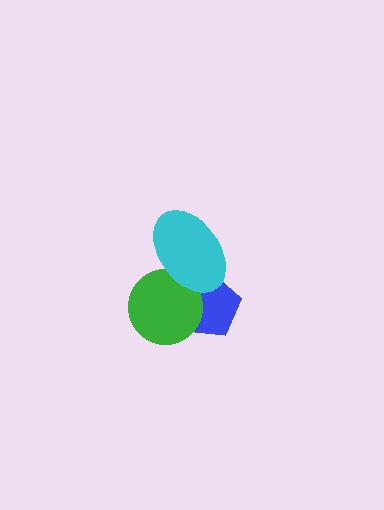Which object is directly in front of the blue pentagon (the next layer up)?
The green circle is directly in front of the blue pentagon.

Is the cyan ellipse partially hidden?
No, no other shape covers it.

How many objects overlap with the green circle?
2 objects overlap with the green circle.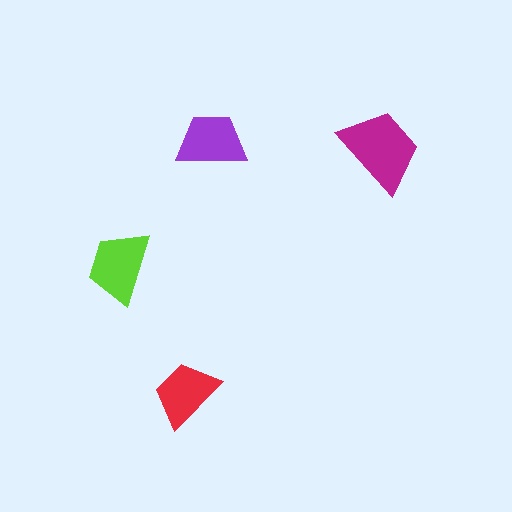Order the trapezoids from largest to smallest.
the magenta one, the lime one, the purple one, the red one.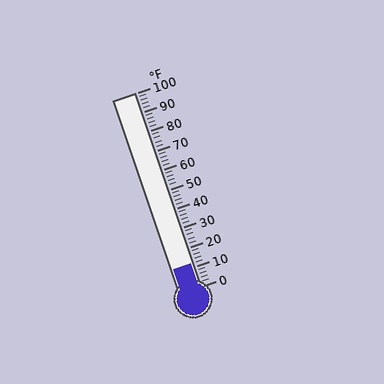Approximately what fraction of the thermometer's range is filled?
The thermometer is filled to approximately 10% of its range.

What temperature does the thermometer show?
The thermometer shows approximately 12°F.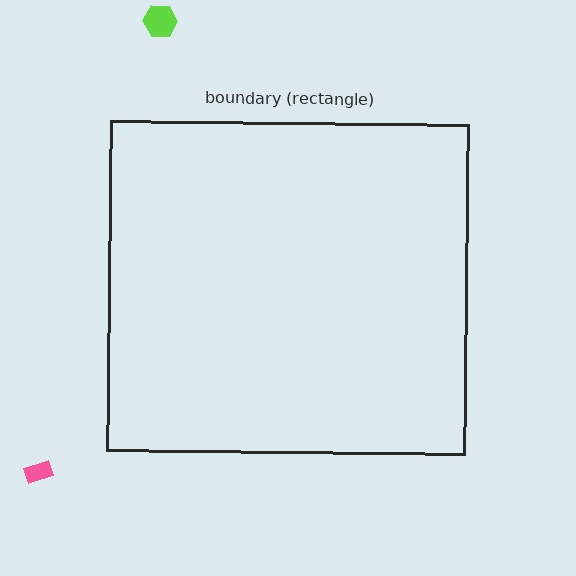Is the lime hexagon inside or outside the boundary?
Outside.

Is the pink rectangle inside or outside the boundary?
Outside.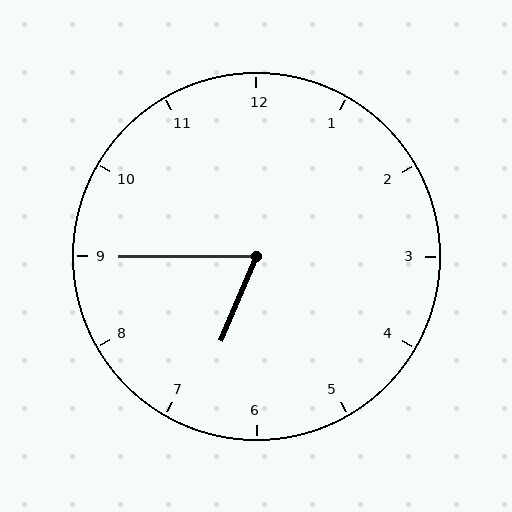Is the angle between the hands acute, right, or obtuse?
It is acute.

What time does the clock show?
6:45.